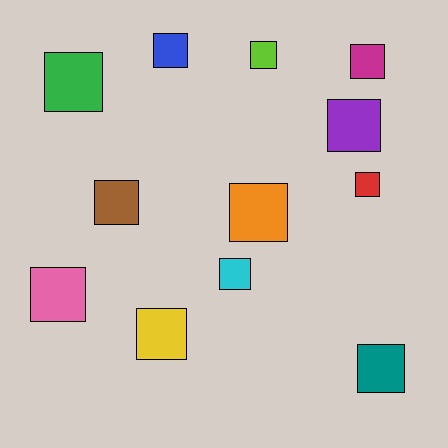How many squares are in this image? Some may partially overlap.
There are 12 squares.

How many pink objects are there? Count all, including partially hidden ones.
There is 1 pink object.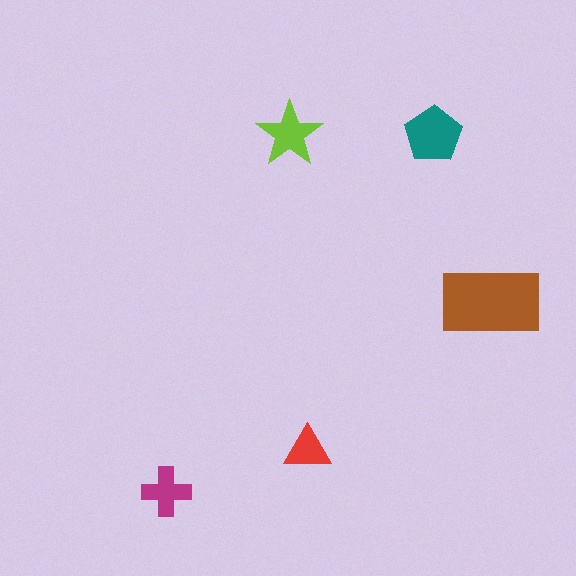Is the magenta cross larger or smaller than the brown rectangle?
Smaller.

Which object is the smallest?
The red triangle.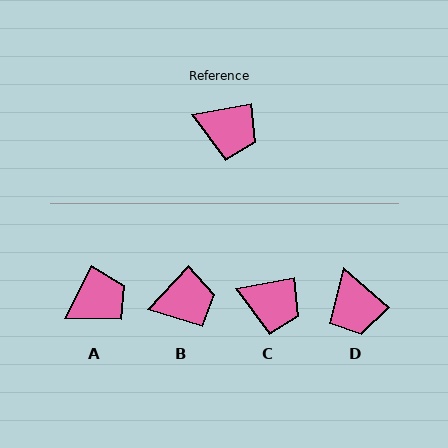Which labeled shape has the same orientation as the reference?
C.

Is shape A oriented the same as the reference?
No, it is off by about 52 degrees.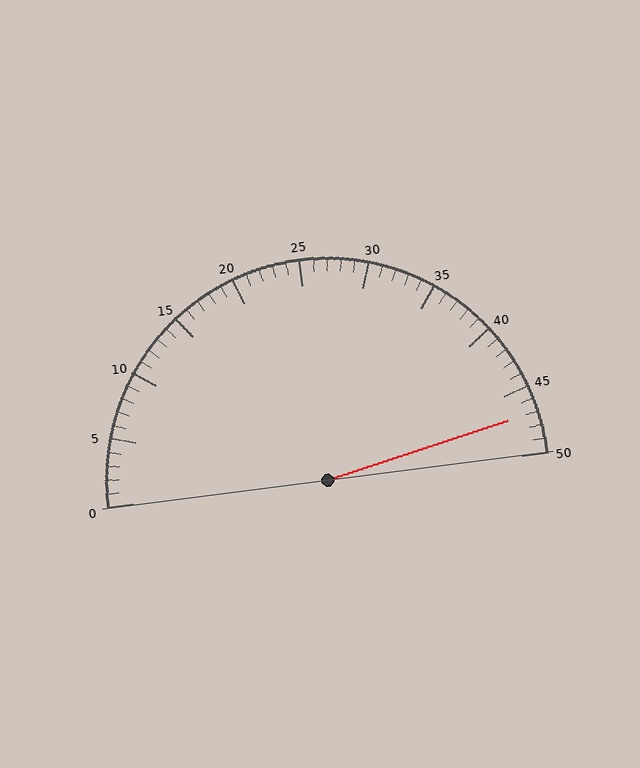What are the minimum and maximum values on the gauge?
The gauge ranges from 0 to 50.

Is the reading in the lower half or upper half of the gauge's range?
The reading is in the upper half of the range (0 to 50).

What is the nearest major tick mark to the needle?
The nearest major tick mark is 45.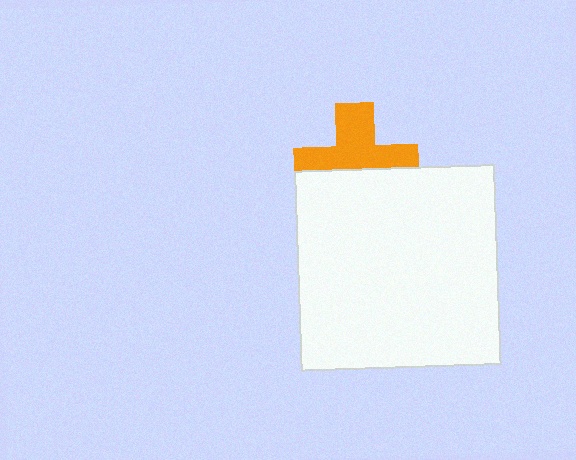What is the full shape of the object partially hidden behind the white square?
The partially hidden object is an orange cross.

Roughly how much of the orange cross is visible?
About half of it is visible (roughly 57%).